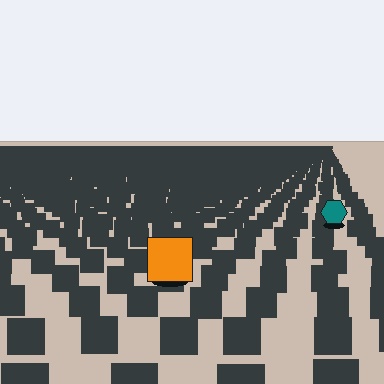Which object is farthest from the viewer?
The teal hexagon is farthest from the viewer. It appears smaller and the ground texture around it is denser.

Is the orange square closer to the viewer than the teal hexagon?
Yes. The orange square is closer — you can tell from the texture gradient: the ground texture is coarser near it.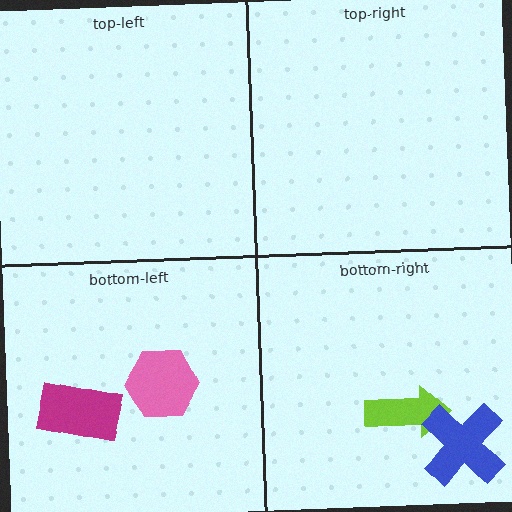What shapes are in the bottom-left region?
The pink hexagon, the magenta rectangle.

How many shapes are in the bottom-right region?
2.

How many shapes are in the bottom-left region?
2.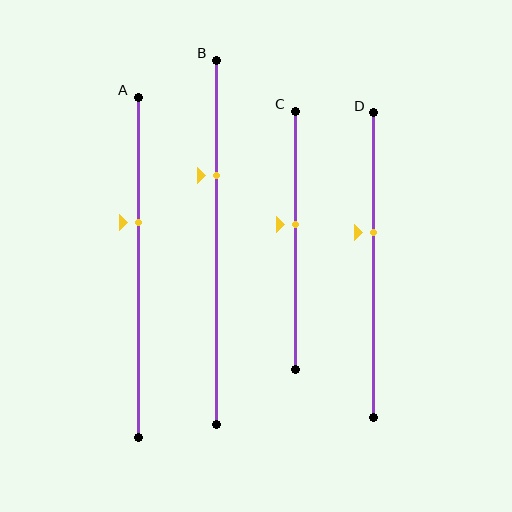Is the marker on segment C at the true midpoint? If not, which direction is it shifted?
No, the marker on segment C is shifted upward by about 6% of the segment length.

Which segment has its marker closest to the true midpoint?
Segment C has its marker closest to the true midpoint.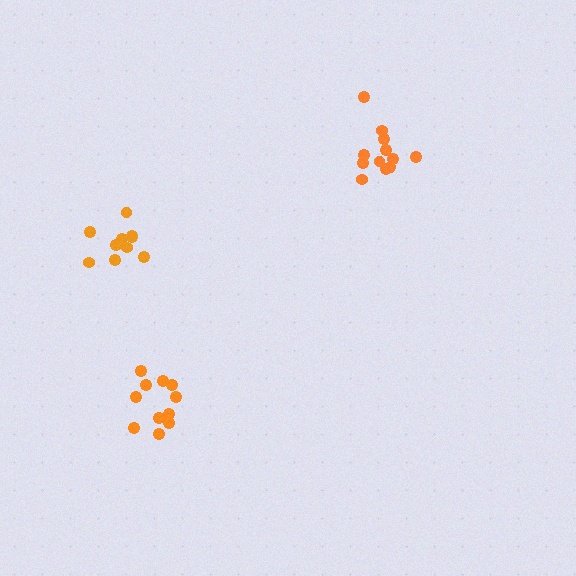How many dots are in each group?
Group 1: 11 dots, Group 2: 12 dots, Group 3: 10 dots (33 total).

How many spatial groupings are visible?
There are 3 spatial groupings.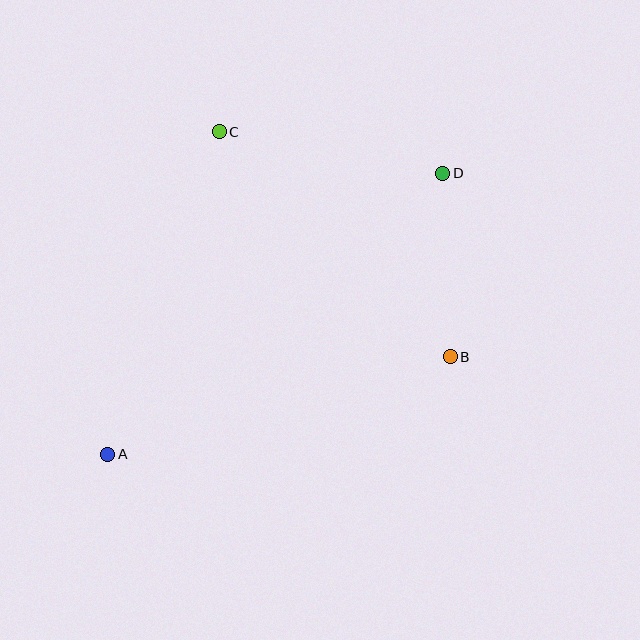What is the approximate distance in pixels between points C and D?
The distance between C and D is approximately 228 pixels.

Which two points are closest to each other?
Points B and D are closest to each other.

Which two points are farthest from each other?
Points A and D are farthest from each other.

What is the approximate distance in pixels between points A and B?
The distance between A and B is approximately 356 pixels.